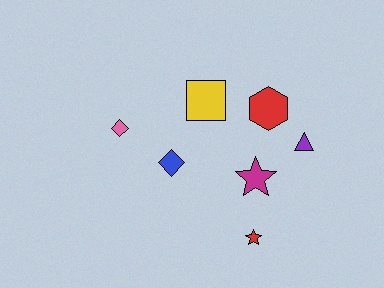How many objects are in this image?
There are 7 objects.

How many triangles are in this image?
There is 1 triangle.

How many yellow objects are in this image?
There is 1 yellow object.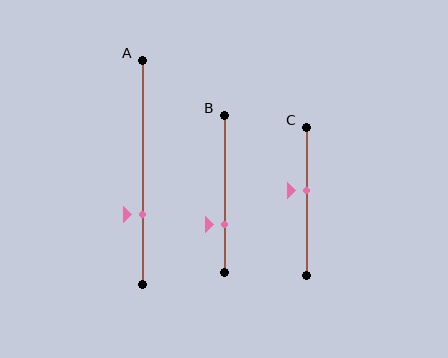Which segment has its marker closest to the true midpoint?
Segment C has its marker closest to the true midpoint.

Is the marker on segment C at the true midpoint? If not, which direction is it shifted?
No, the marker on segment C is shifted upward by about 7% of the segment length.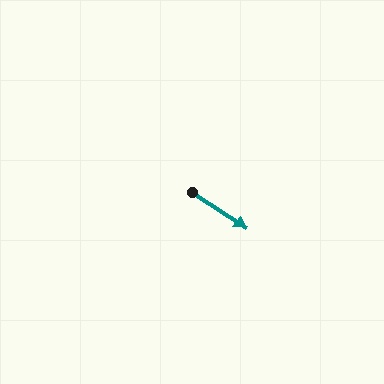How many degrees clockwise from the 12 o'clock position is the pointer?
Approximately 123 degrees.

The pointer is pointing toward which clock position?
Roughly 4 o'clock.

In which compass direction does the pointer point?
Southeast.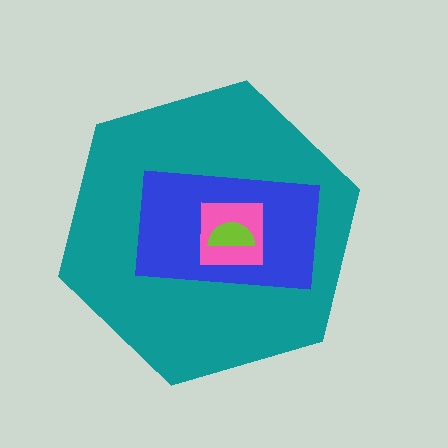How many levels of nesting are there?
4.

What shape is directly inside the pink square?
The lime semicircle.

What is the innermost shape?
The lime semicircle.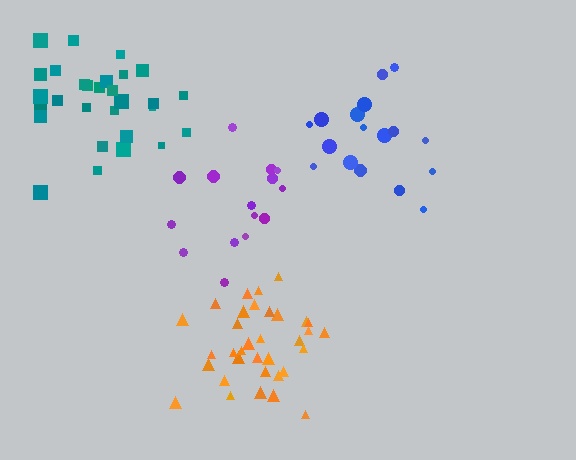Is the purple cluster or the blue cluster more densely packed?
Purple.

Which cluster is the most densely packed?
Orange.